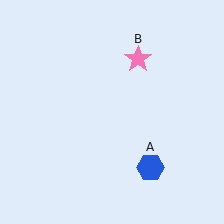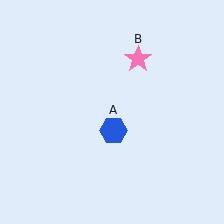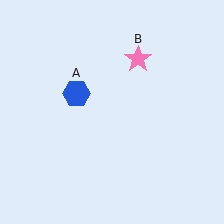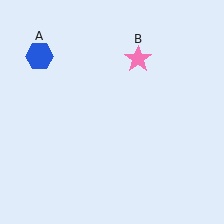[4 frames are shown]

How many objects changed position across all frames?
1 object changed position: blue hexagon (object A).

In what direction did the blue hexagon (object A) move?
The blue hexagon (object A) moved up and to the left.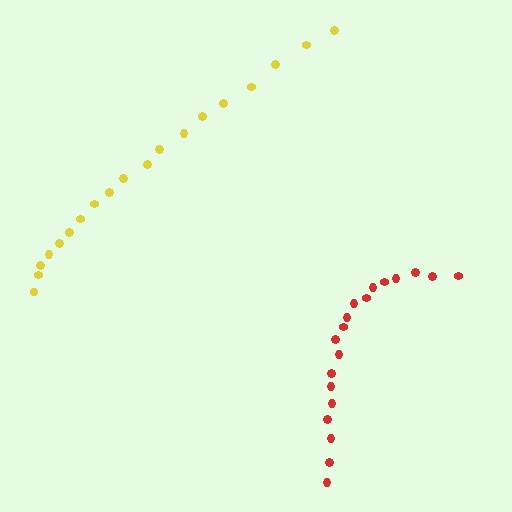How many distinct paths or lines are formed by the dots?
There are 2 distinct paths.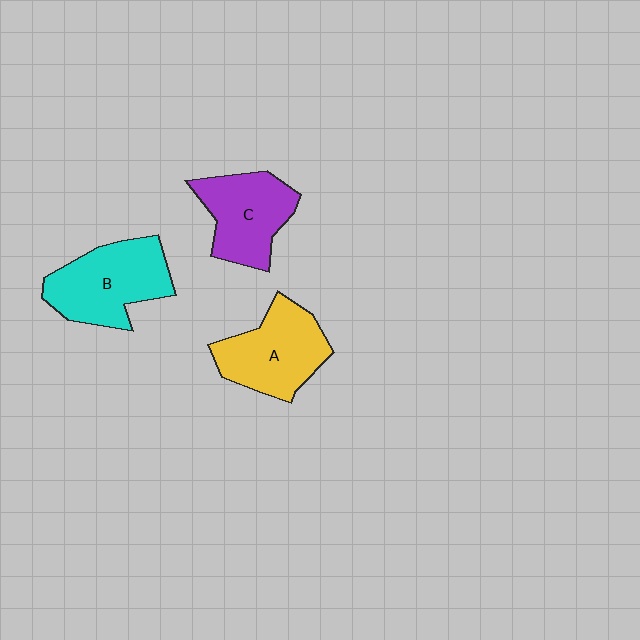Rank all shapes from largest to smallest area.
From largest to smallest: B (cyan), A (yellow), C (purple).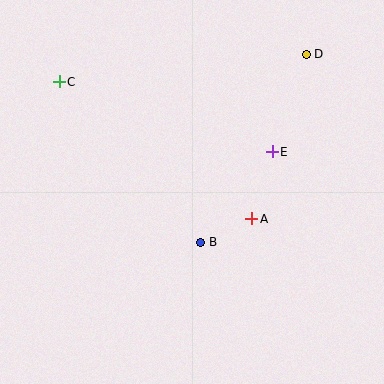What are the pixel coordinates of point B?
Point B is at (201, 242).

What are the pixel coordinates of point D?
Point D is at (306, 54).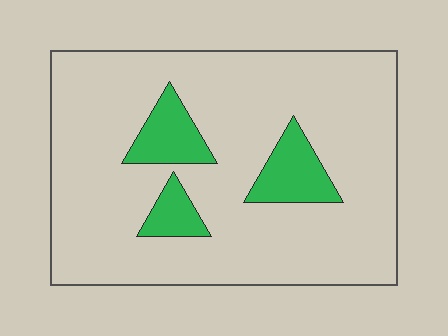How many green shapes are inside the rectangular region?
3.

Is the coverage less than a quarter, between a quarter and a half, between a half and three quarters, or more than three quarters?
Less than a quarter.